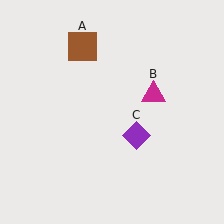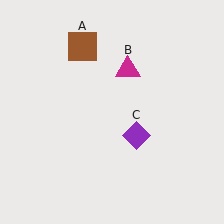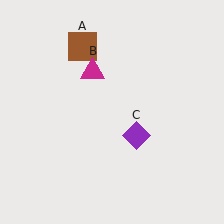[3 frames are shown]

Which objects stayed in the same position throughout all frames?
Brown square (object A) and purple diamond (object C) remained stationary.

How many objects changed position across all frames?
1 object changed position: magenta triangle (object B).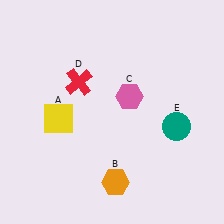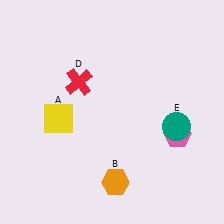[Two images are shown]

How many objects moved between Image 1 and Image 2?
1 object moved between the two images.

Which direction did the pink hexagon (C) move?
The pink hexagon (C) moved right.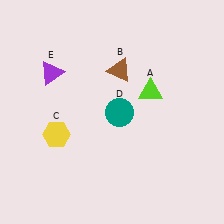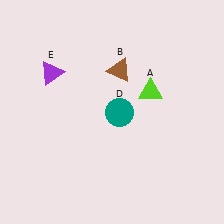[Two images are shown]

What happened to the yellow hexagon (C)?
The yellow hexagon (C) was removed in Image 2. It was in the bottom-left area of Image 1.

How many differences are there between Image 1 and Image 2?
There is 1 difference between the two images.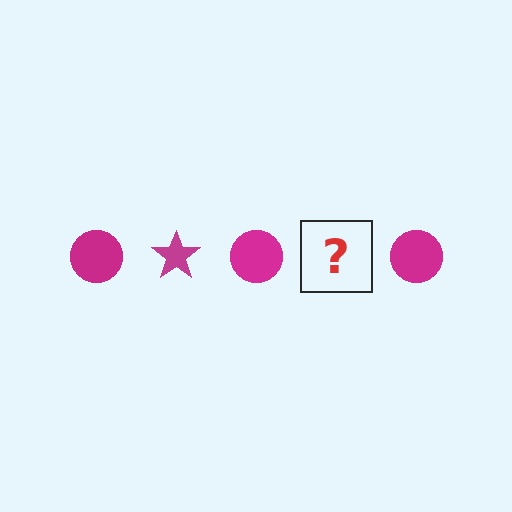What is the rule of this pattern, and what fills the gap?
The rule is that the pattern cycles through circle, star shapes in magenta. The gap should be filled with a magenta star.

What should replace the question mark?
The question mark should be replaced with a magenta star.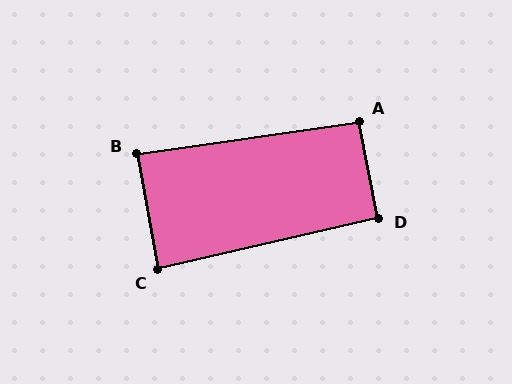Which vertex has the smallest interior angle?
C, at approximately 87 degrees.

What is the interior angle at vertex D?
Approximately 92 degrees (approximately right).